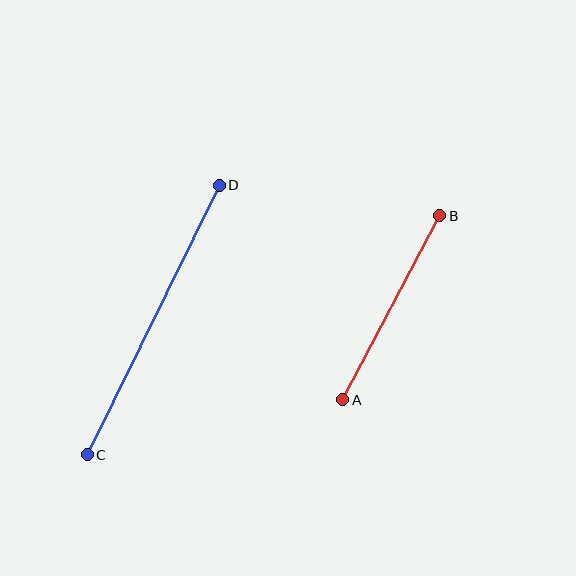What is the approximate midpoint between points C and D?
The midpoint is at approximately (153, 320) pixels.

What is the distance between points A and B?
The distance is approximately 208 pixels.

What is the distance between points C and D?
The distance is approximately 300 pixels.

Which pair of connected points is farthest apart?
Points C and D are farthest apart.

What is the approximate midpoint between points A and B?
The midpoint is at approximately (391, 308) pixels.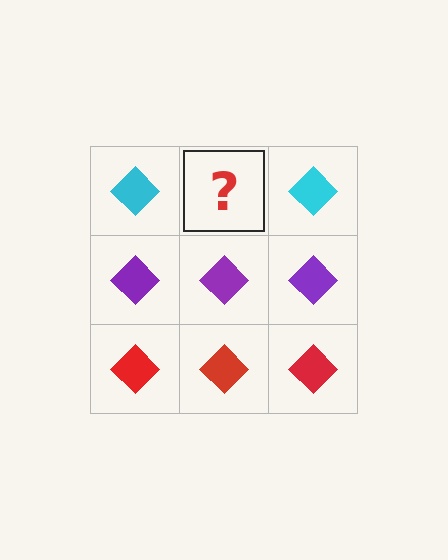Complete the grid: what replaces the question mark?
The question mark should be replaced with a cyan diamond.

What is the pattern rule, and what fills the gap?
The rule is that each row has a consistent color. The gap should be filled with a cyan diamond.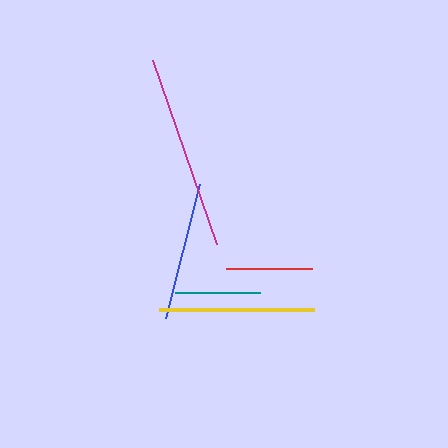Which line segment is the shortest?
The teal line is the shortest at approximately 85 pixels.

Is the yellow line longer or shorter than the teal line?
The yellow line is longer than the teal line.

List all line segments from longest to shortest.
From longest to shortest: magenta, yellow, blue, red, teal.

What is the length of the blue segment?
The blue segment is approximately 138 pixels long.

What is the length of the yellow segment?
The yellow segment is approximately 155 pixels long.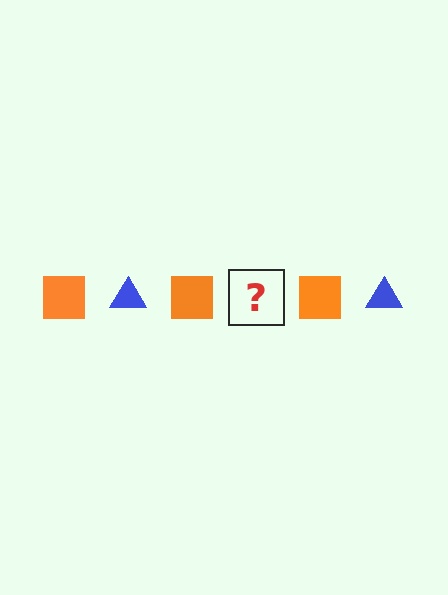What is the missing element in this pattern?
The missing element is a blue triangle.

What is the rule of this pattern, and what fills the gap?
The rule is that the pattern alternates between orange square and blue triangle. The gap should be filled with a blue triangle.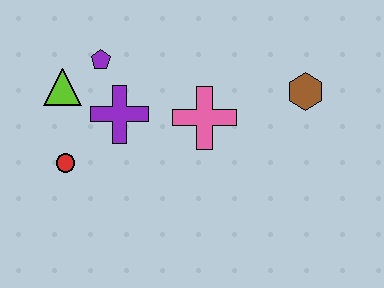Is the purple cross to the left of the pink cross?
Yes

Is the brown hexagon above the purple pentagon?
No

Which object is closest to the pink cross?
The purple cross is closest to the pink cross.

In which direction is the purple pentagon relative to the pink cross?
The purple pentagon is to the left of the pink cross.